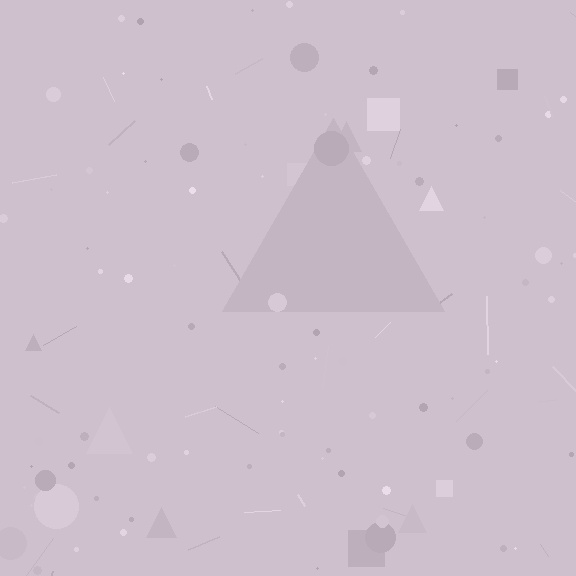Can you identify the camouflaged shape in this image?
The camouflaged shape is a triangle.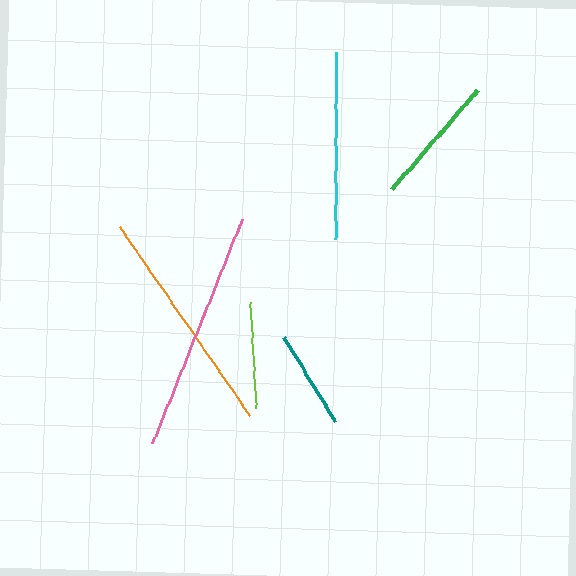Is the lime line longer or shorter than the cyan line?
The cyan line is longer than the lime line.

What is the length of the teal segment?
The teal segment is approximately 99 pixels long.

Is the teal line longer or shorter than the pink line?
The pink line is longer than the teal line.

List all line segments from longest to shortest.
From longest to shortest: pink, orange, cyan, green, lime, teal.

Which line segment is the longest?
The pink line is the longest at approximately 242 pixels.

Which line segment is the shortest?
The teal line is the shortest at approximately 99 pixels.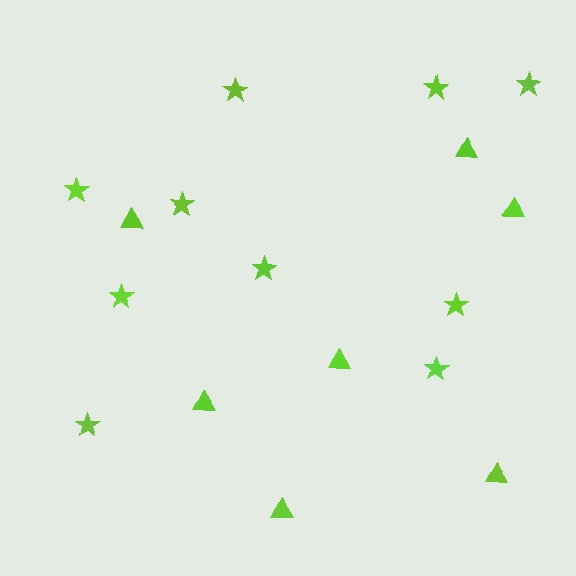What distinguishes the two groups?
There are 2 groups: one group of stars (10) and one group of triangles (7).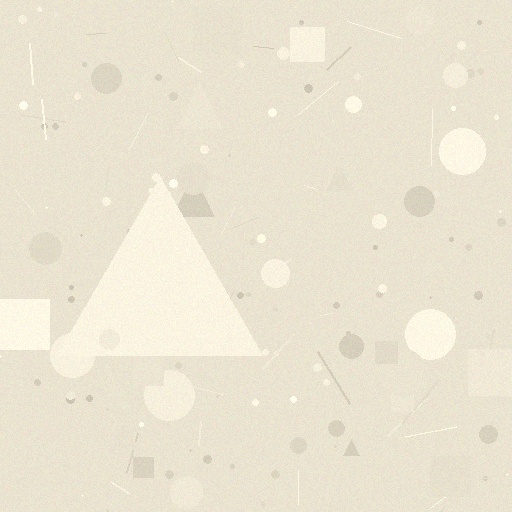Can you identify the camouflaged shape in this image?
The camouflaged shape is a triangle.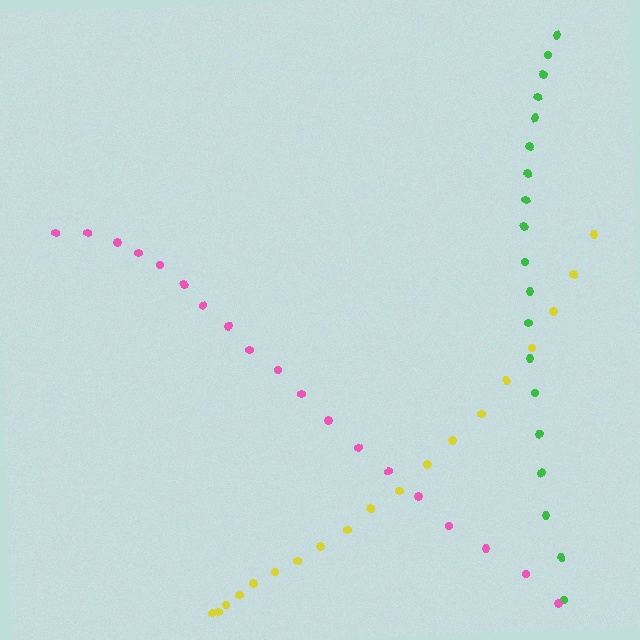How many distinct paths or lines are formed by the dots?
There are 3 distinct paths.